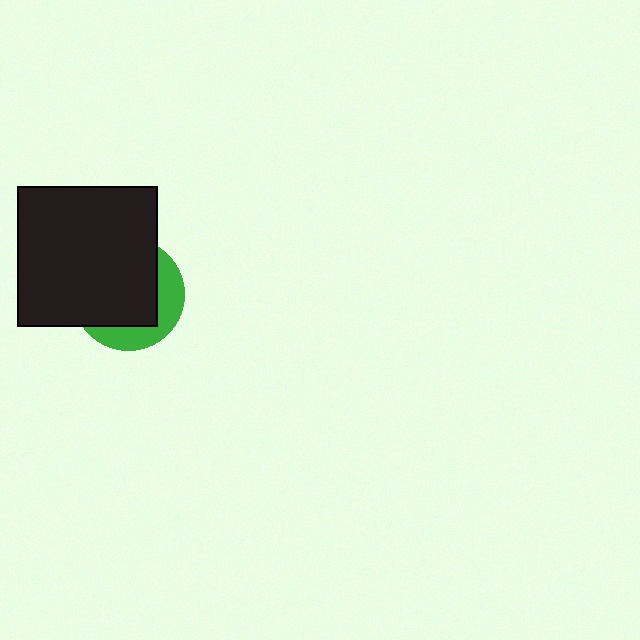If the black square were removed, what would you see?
You would see the complete green circle.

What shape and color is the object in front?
The object in front is a black square.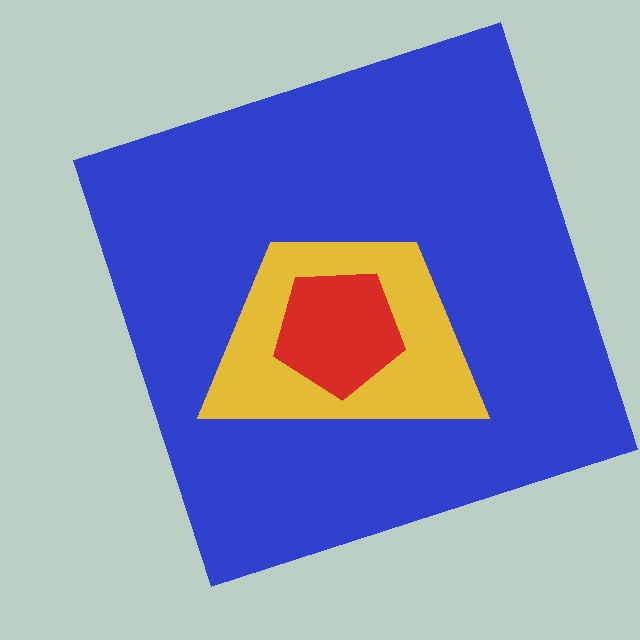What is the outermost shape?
The blue square.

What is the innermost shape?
The red pentagon.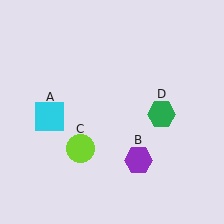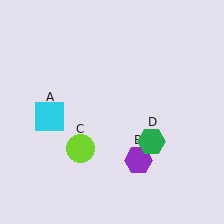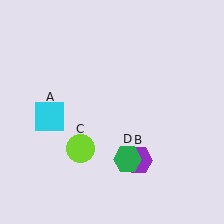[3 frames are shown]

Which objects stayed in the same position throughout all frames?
Cyan square (object A) and purple hexagon (object B) and lime circle (object C) remained stationary.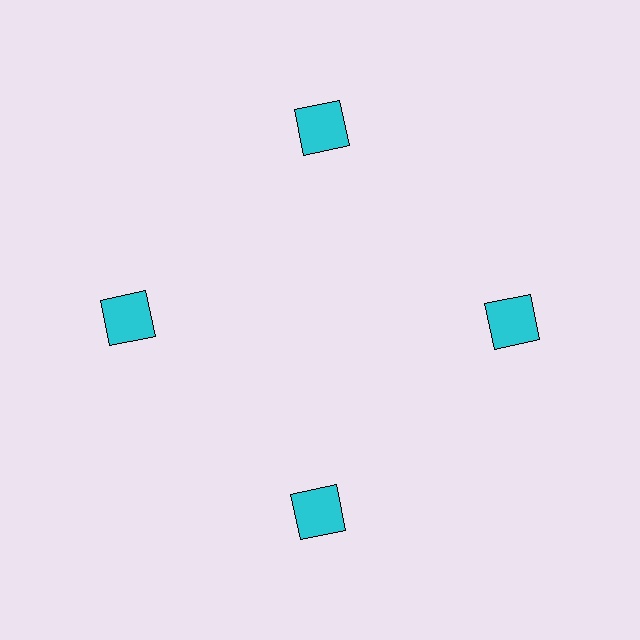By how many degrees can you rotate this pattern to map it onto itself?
The pattern maps onto itself every 90 degrees of rotation.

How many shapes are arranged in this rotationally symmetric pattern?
There are 4 shapes, arranged in 4 groups of 1.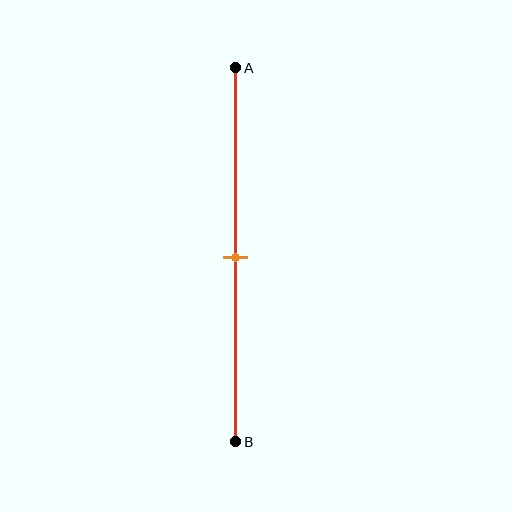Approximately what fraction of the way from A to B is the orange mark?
The orange mark is approximately 50% of the way from A to B.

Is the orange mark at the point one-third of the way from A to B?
No, the mark is at about 50% from A, not at the 33% one-third point.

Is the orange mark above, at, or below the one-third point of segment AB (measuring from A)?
The orange mark is below the one-third point of segment AB.